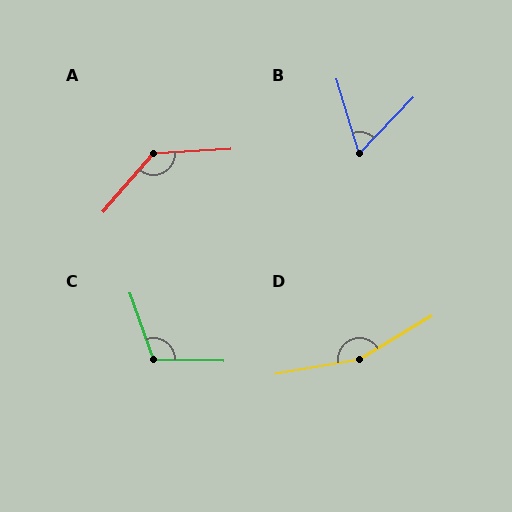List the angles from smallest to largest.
B (60°), C (111°), A (134°), D (159°).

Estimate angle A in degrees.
Approximately 134 degrees.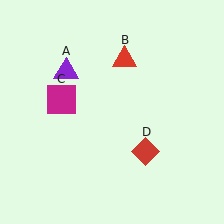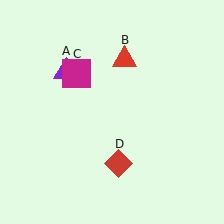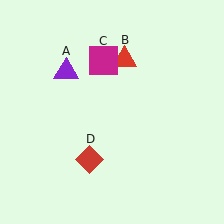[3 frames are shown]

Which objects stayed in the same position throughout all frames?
Purple triangle (object A) and red triangle (object B) remained stationary.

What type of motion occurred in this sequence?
The magenta square (object C), red diamond (object D) rotated clockwise around the center of the scene.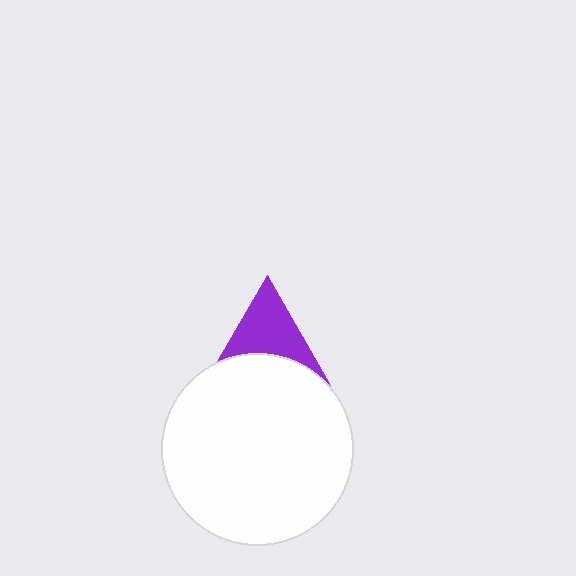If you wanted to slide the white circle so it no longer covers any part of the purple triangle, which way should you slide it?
Slide it down — that is the most direct way to separate the two shapes.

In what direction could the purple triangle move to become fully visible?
The purple triangle could move up. That would shift it out from behind the white circle entirely.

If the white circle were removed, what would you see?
You would see the complete purple triangle.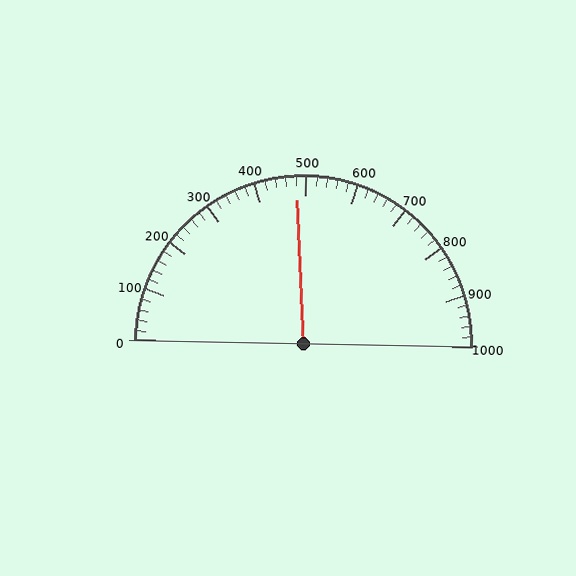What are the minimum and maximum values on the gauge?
The gauge ranges from 0 to 1000.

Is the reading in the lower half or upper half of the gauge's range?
The reading is in the lower half of the range (0 to 1000).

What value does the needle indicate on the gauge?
The needle indicates approximately 480.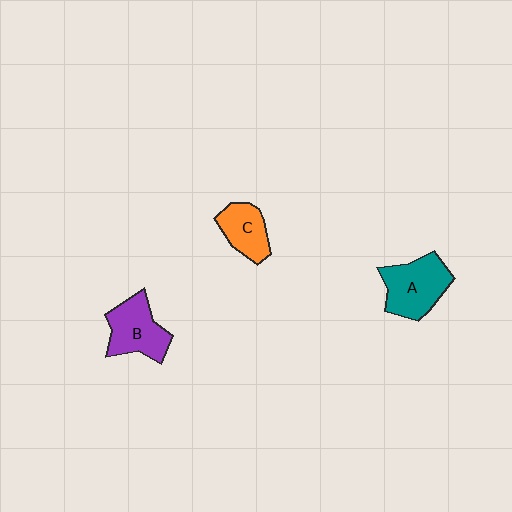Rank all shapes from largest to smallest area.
From largest to smallest: A (teal), B (purple), C (orange).